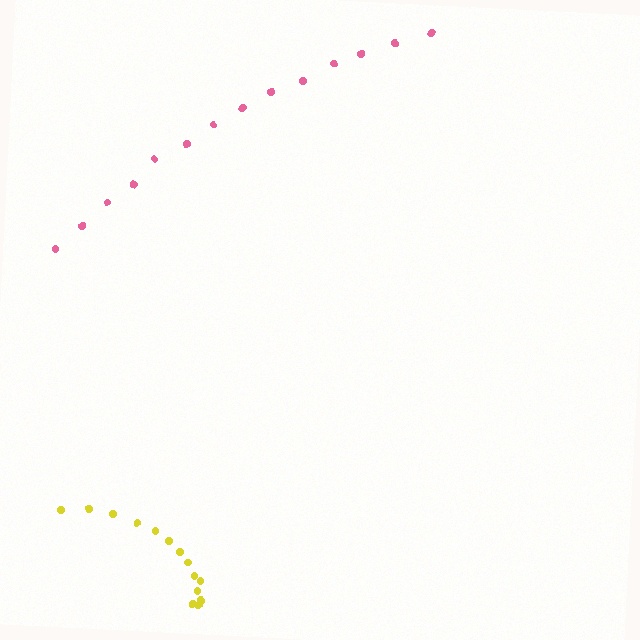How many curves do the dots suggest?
There are 2 distinct paths.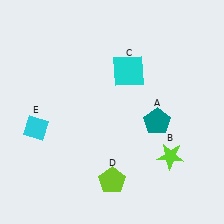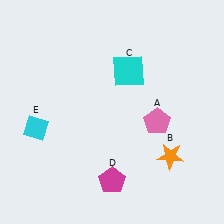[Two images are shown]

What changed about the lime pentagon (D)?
In Image 1, D is lime. In Image 2, it changed to magenta.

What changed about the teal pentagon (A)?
In Image 1, A is teal. In Image 2, it changed to pink.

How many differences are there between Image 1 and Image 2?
There are 3 differences between the two images.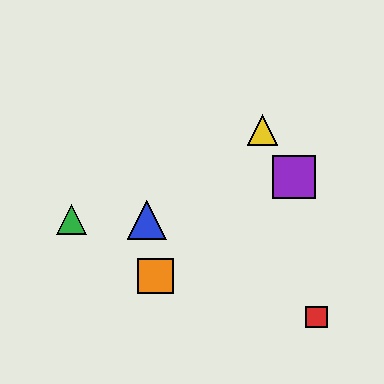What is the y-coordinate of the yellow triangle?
The yellow triangle is at y≈130.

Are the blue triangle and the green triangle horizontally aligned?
Yes, both are at y≈220.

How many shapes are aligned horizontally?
2 shapes (the blue triangle, the green triangle) are aligned horizontally.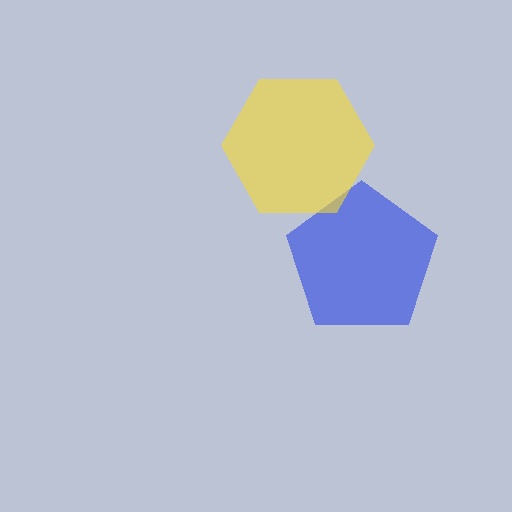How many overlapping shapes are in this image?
There are 2 overlapping shapes in the image.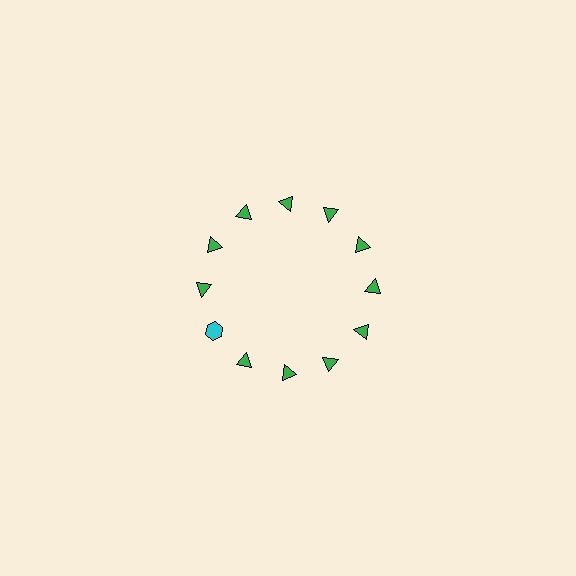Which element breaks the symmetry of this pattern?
The cyan hexagon at roughly the 8 o'clock position breaks the symmetry. All other shapes are green triangles.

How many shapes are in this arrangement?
There are 12 shapes arranged in a ring pattern.